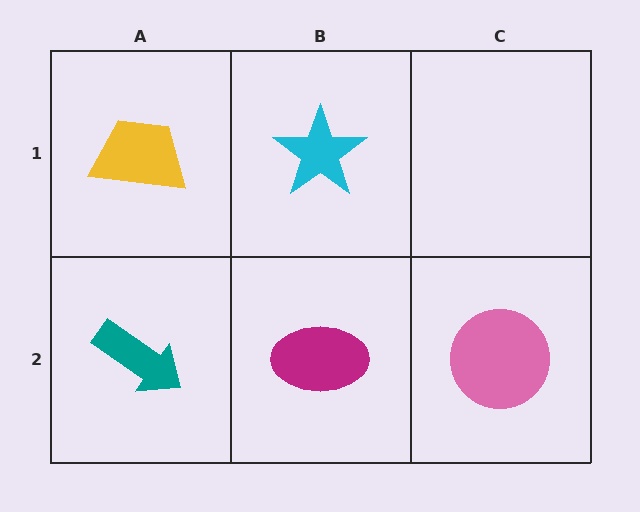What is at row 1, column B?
A cyan star.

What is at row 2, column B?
A magenta ellipse.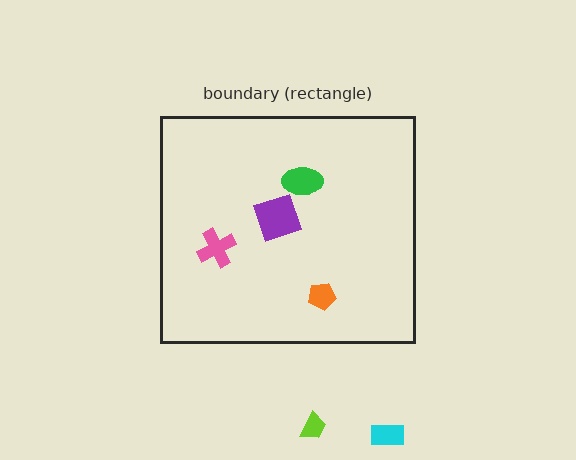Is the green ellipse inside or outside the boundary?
Inside.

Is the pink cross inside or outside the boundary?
Inside.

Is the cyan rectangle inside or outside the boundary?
Outside.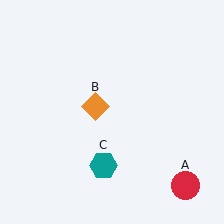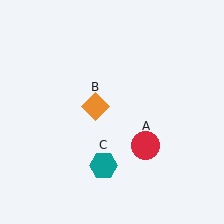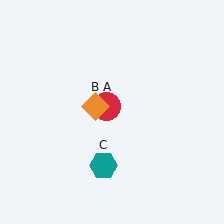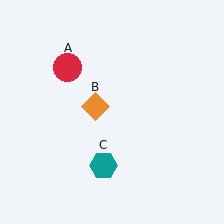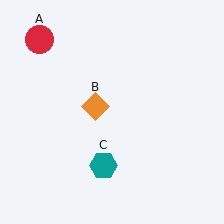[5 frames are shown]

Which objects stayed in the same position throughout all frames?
Orange diamond (object B) and teal hexagon (object C) remained stationary.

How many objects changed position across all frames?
1 object changed position: red circle (object A).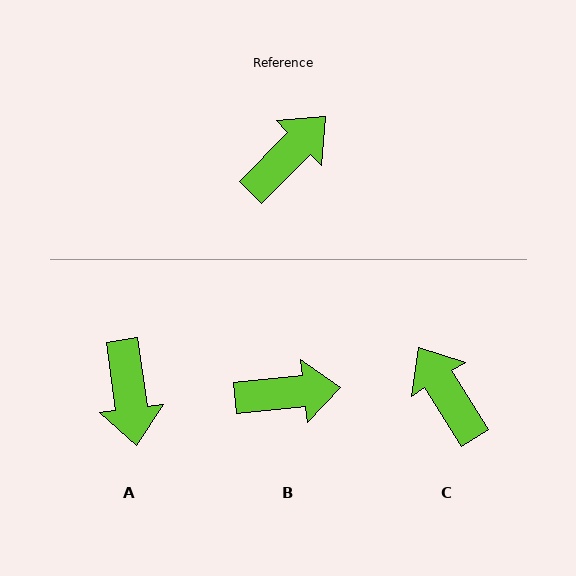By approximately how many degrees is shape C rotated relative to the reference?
Approximately 77 degrees counter-clockwise.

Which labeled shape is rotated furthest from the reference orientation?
A, about 127 degrees away.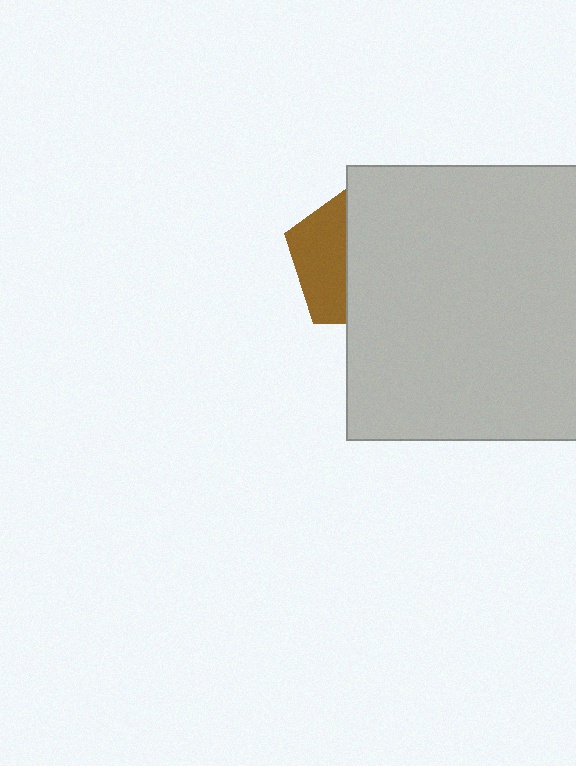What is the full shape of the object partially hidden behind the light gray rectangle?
The partially hidden object is a brown pentagon.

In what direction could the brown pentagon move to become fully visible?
The brown pentagon could move left. That would shift it out from behind the light gray rectangle entirely.